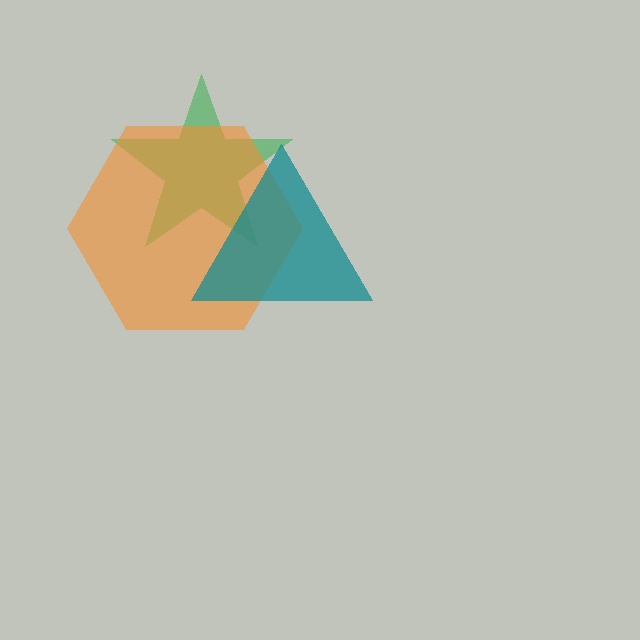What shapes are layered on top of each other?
The layered shapes are: a green star, an orange hexagon, a teal triangle.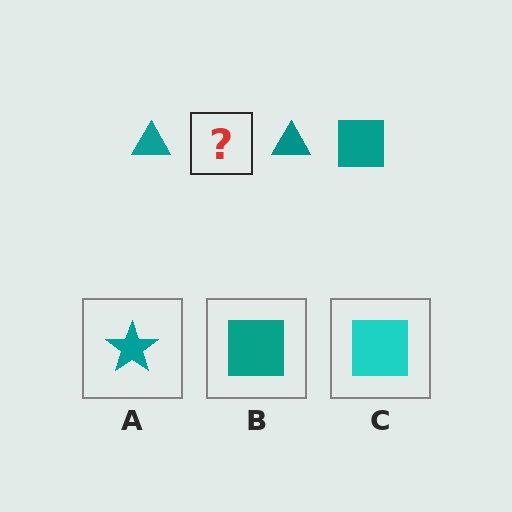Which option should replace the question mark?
Option B.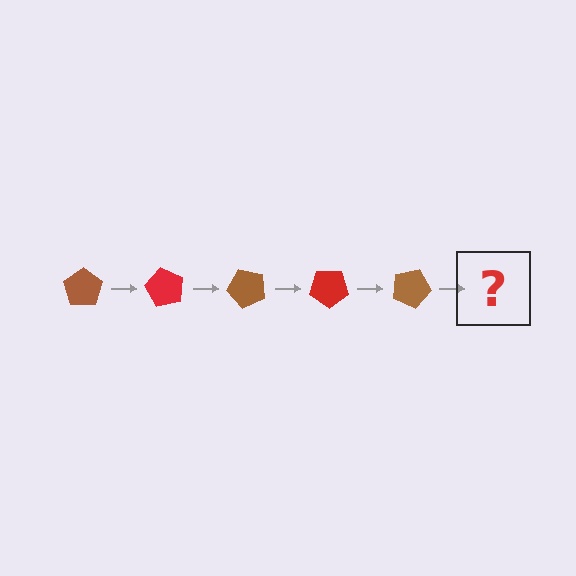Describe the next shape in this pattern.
It should be a red pentagon, rotated 300 degrees from the start.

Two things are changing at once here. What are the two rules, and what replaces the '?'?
The two rules are that it rotates 60 degrees each step and the color cycles through brown and red. The '?' should be a red pentagon, rotated 300 degrees from the start.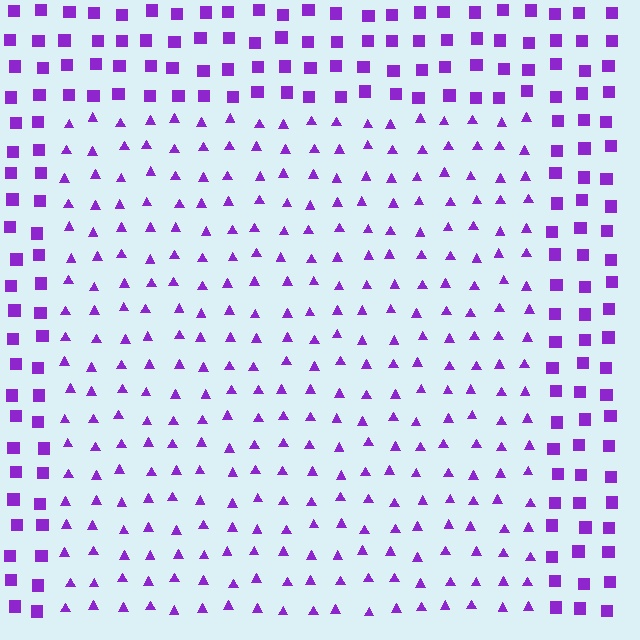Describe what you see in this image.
The image is filled with small purple elements arranged in a uniform grid. A rectangle-shaped region contains triangles, while the surrounding area contains squares. The boundary is defined purely by the change in element shape.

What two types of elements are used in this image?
The image uses triangles inside the rectangle region and squares outside it.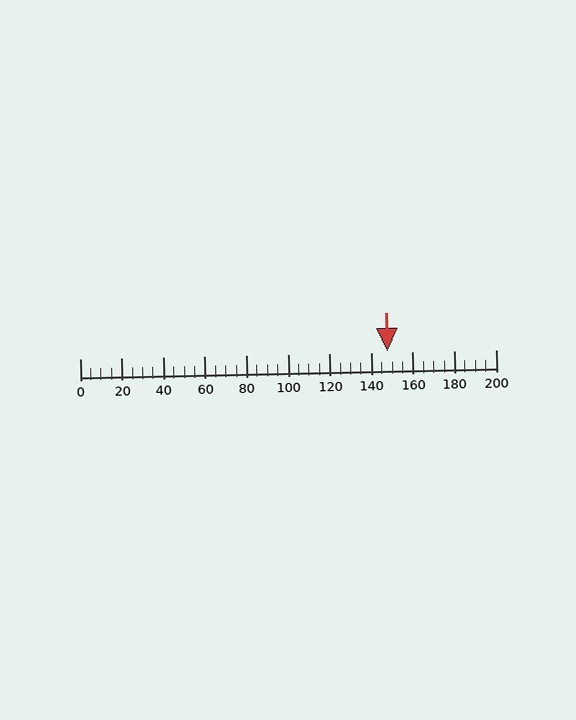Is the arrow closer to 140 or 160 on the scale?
The arrow is closer to 140.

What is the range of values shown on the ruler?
The ruler shows values from 0 to 200.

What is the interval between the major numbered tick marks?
The major tick marks are spaced 20 units apart.